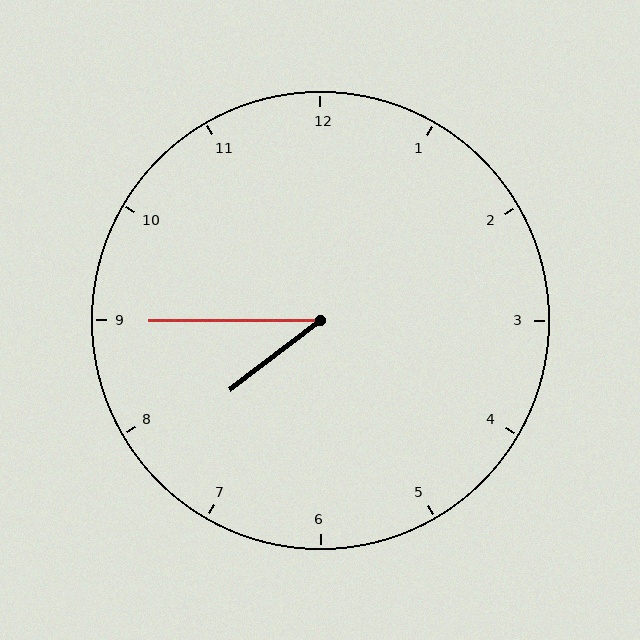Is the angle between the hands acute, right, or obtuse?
It is acute.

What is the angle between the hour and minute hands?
Approximately 38 degrees.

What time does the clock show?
7:45.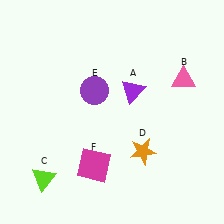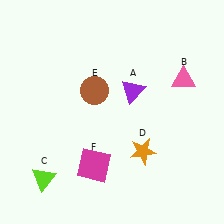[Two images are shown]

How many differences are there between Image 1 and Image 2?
There is 1 difference between the two images.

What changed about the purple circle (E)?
In Image 1, E is purple. In Image 2, it changed to brown.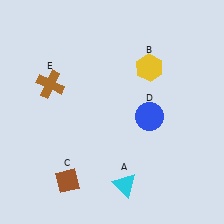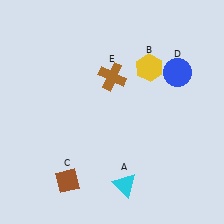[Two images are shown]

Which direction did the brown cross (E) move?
The brown cross (E) moved right.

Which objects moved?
The objects that moved are: the blue circle (D), the brown cross (E).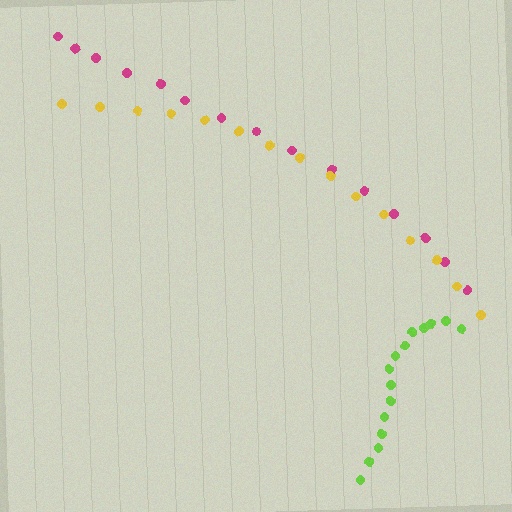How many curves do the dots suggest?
There are 3 distinct paths.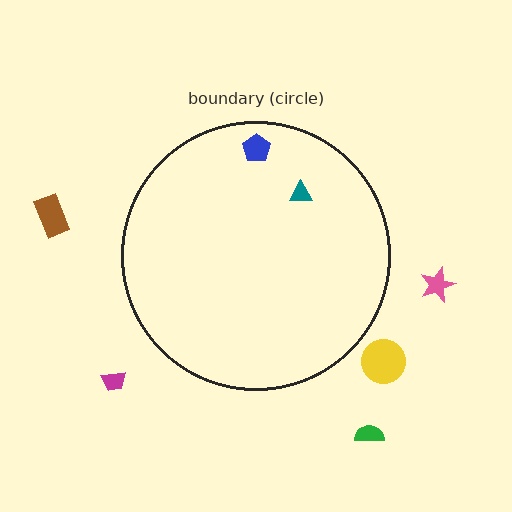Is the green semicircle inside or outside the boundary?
Outside.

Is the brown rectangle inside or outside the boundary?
Outside.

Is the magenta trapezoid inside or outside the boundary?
Outside.